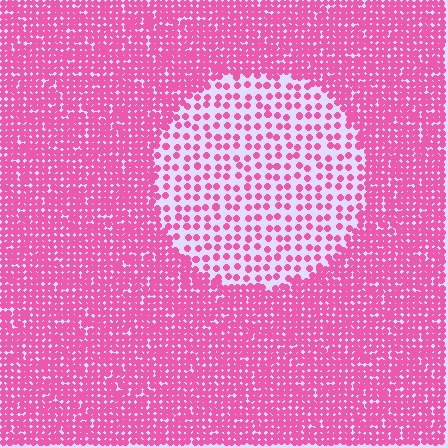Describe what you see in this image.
The image contains small pink elements arranged at two different densities. A circle-shaped region is visible where the elements are less densely packed than the surrounding area.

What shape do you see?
I see a circle.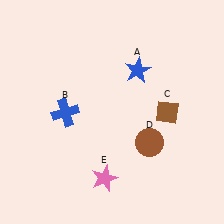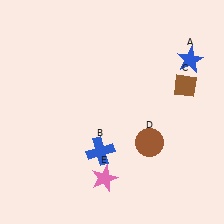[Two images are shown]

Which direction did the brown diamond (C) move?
The brown diamond (C) moved up.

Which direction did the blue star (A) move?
The blue star (A) moved right.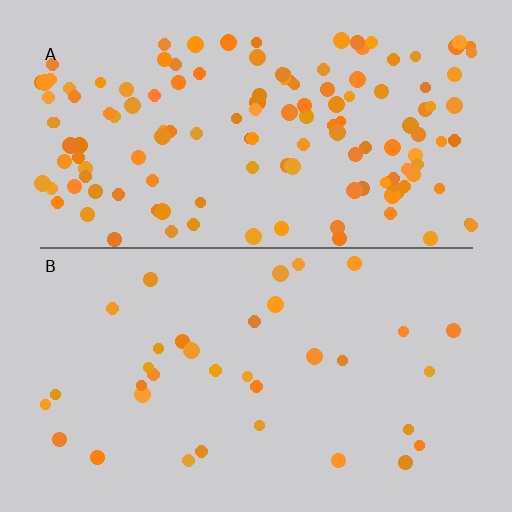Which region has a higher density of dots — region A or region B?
A (the top).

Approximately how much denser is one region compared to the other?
Approximately 4.0× — region A over region B.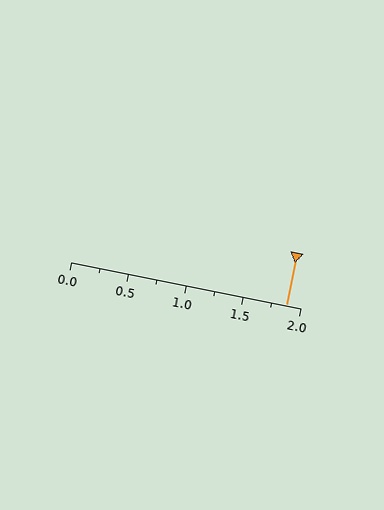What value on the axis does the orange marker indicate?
The marker indicates approximately 1.88.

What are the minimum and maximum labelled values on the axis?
The axis runs from 0.0 to 2.0.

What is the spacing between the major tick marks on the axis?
The major ticks are spaced 0.5 apart.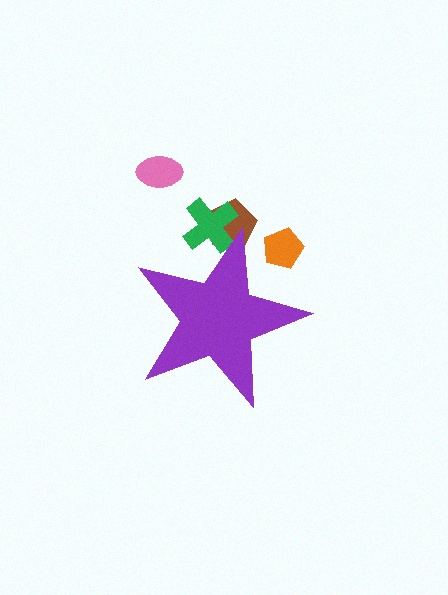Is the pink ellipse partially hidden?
No, the pink ellipse is fully visible.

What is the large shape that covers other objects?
A purple star.